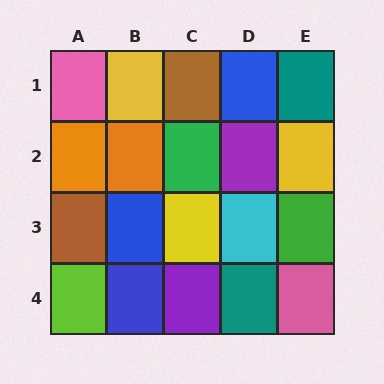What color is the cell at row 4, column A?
Lime.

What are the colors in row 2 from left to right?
Orange, orange, green, purple, yellow.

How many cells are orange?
2 cells are orange.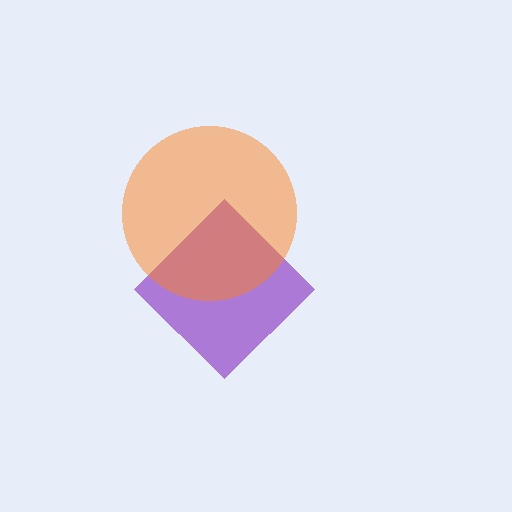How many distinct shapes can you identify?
There are 2 distinct shapes: a purple diamond, an orange circle.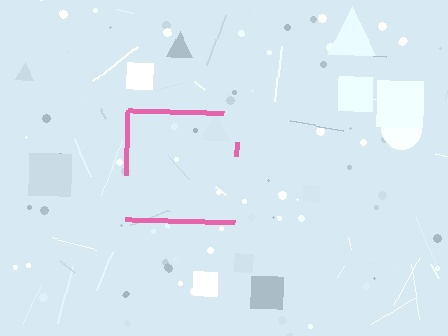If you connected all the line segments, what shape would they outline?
They would outline a square.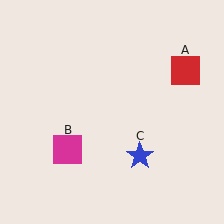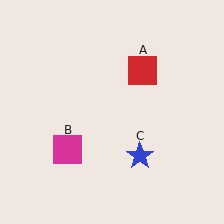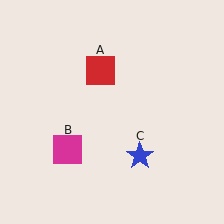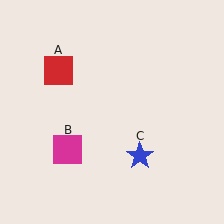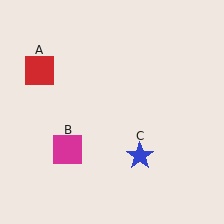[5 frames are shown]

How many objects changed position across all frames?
1 object changed position: red square (object A).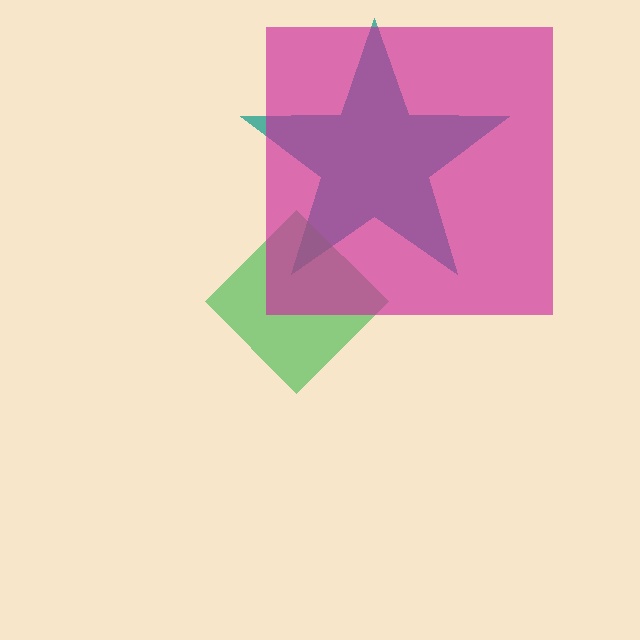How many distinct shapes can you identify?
There are 3 distinct shapes: a teal star, a green diamond, a magenta square.